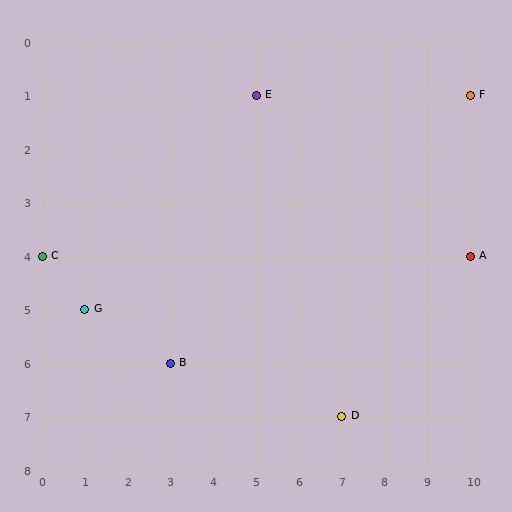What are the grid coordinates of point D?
Point D is at grid coordinates (7, 7).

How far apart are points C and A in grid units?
Points C and A are 10 columns apart.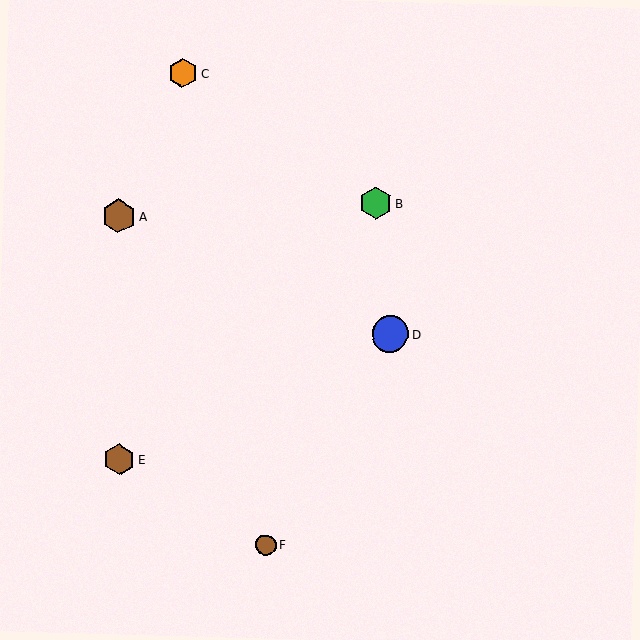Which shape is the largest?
The blue circle (labeled D) is the largest.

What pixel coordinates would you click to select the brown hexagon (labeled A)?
Click at (119, 216) to select the brown hexagon A.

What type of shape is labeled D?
Shape D is a blue circle.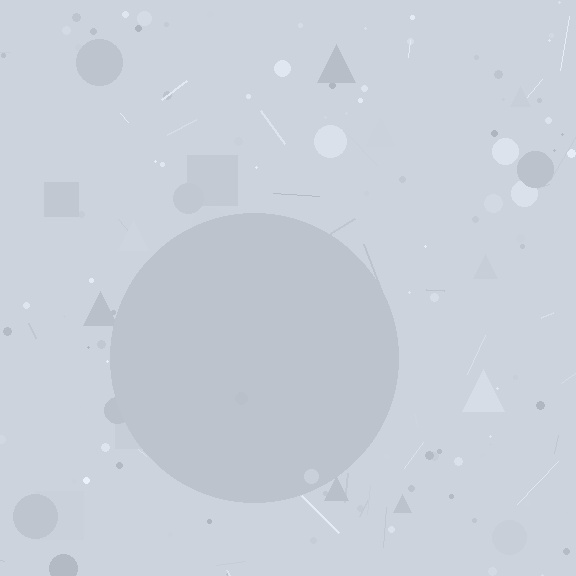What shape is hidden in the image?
A circle is hidden in the image.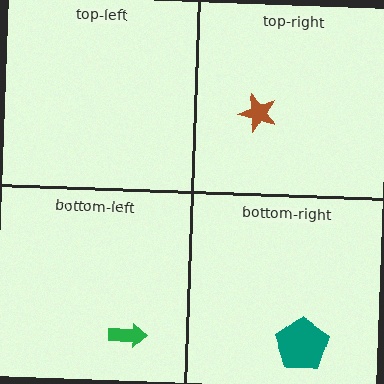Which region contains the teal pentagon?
The bottom-right region.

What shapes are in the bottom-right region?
The teal pentagon.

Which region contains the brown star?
The top-right region.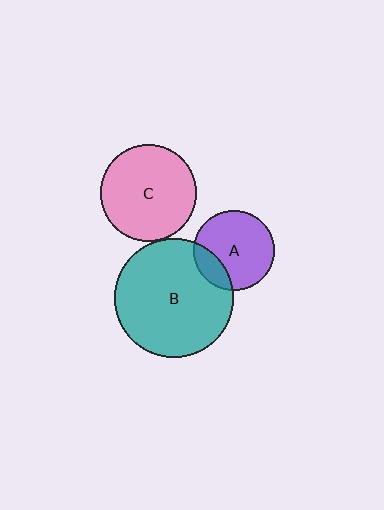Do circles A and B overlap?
Yes.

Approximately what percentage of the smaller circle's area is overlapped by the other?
Approximately 20%.